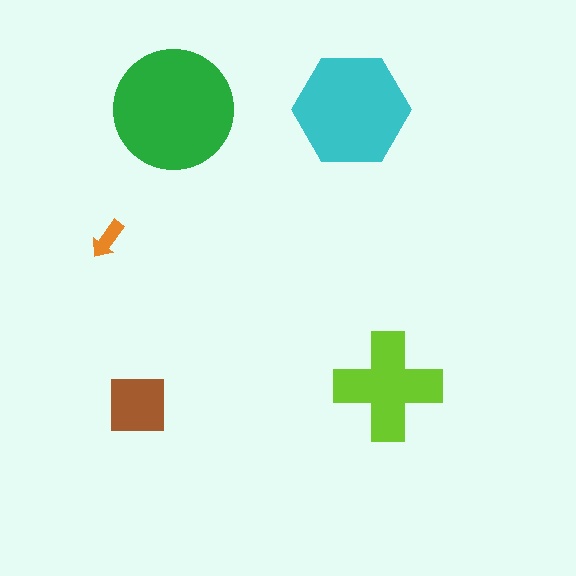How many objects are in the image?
There are 5 objects in the image.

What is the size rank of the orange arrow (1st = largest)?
5th.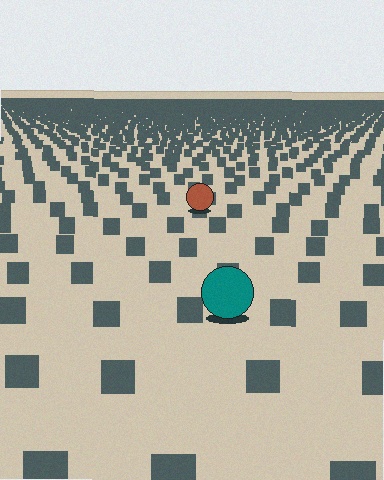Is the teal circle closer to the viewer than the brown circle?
Yes. The teal circle is closer — you can tell from the texture gradient: the ground texture is coarser near it.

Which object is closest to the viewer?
The teal circle is closest. The texture marks near it are larger and more spread out.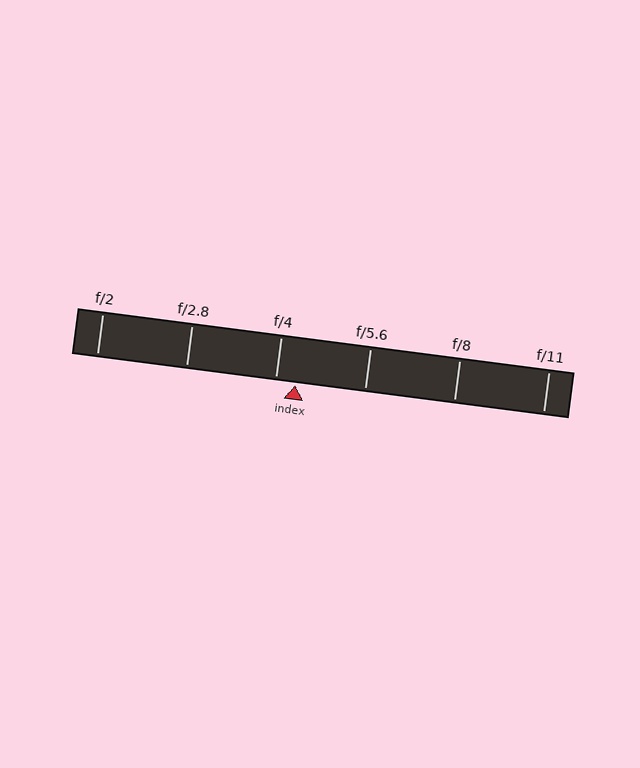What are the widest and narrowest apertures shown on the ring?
The widest aperture shown is f/2 and the narrowest is f/11.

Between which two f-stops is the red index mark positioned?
The index mark is between f/4 and f/5.6.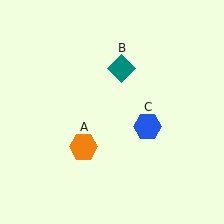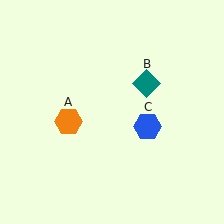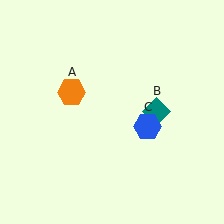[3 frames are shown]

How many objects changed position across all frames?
2 objects changed position: orange hexagon (object A), teal diamond (object B).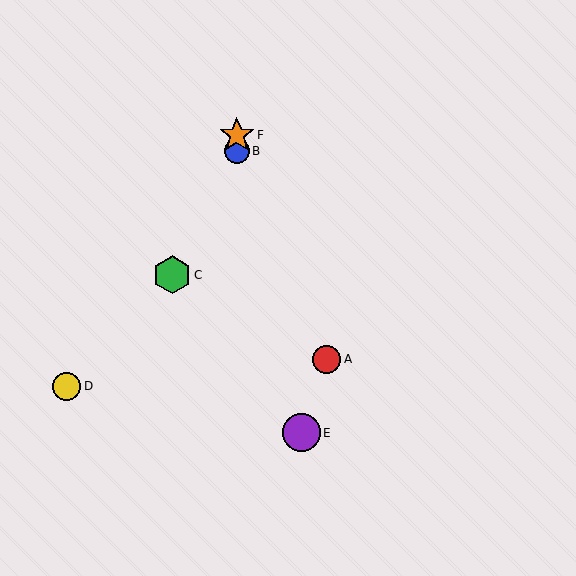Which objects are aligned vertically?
Objects B, F are aligned vertically.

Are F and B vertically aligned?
Yes, both are at x≈237.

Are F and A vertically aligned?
No, F is at x≈237 and A is at x≈327.